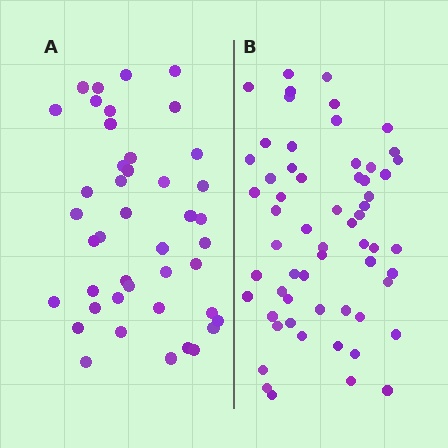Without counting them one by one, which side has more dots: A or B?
Region B (the right region) has more dots.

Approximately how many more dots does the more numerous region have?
Region B has approximately 15 more dots than region A.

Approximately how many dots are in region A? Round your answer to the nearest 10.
About 40 dots. (The exact count is 43, which rounds to 40.)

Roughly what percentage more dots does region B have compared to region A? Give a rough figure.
About 40% more.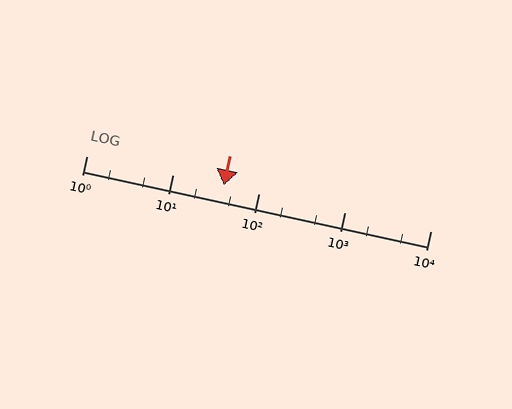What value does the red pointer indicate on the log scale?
The pointer indicates approximately 39.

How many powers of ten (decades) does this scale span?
The scale spans 4 decades, from 1 to 10000.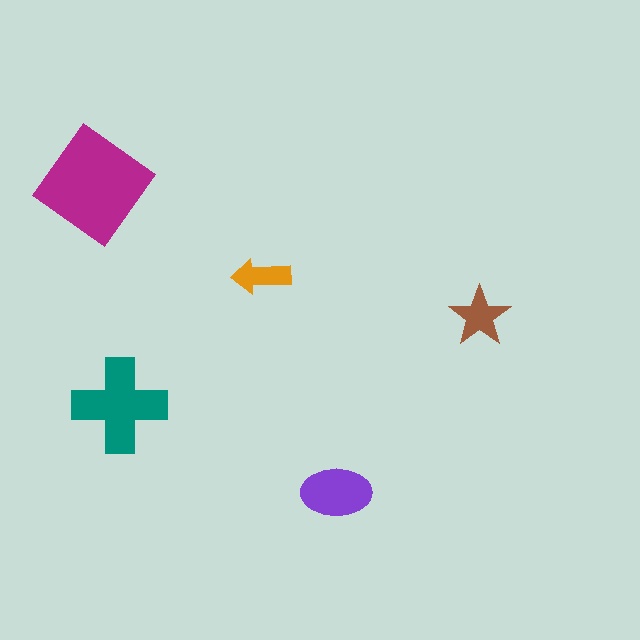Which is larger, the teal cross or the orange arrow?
The teal cross.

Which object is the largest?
The magenta diamond.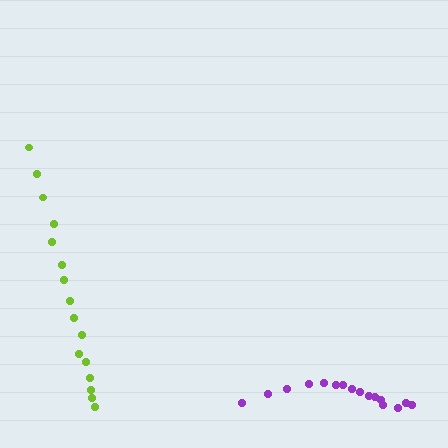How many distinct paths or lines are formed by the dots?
There are 2 distinct paths.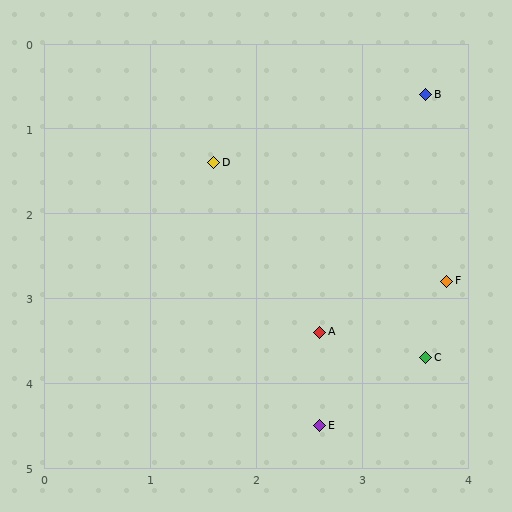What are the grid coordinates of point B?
Point B is at approximately (3.6, 0.6).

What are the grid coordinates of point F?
Point F is at approximately (3.8, 2.8).